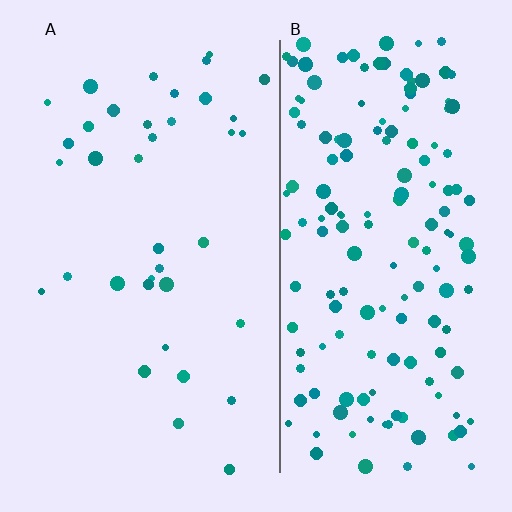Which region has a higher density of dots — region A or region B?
B (the right).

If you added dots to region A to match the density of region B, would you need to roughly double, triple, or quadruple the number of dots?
Approximately quadruple.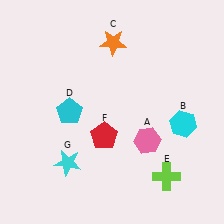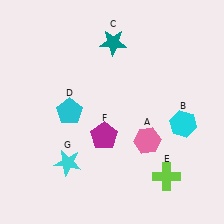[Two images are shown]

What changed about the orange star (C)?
In Image 1, C is orange. In Image 2, it changed to teal.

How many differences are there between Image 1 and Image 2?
There are 2 differences between the two images.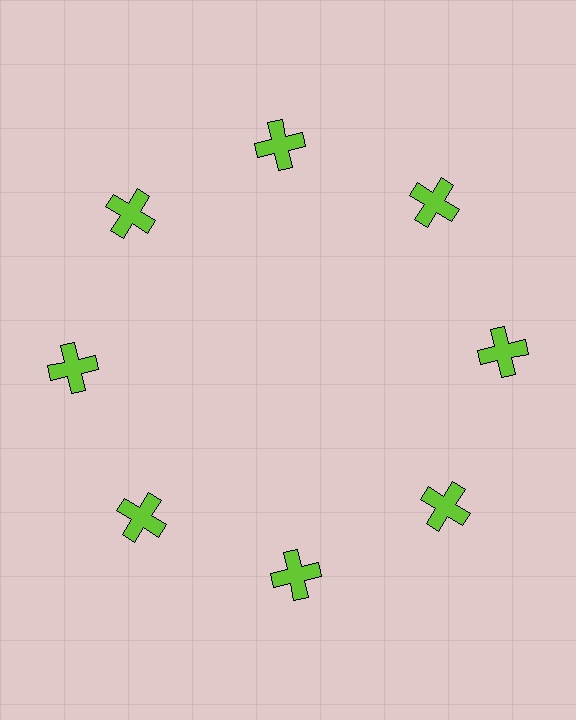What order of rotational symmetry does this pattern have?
This pattern has 8-fold rotational symmetry.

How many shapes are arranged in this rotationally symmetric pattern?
There are 8 shapes, arranged in 8 groups of 1.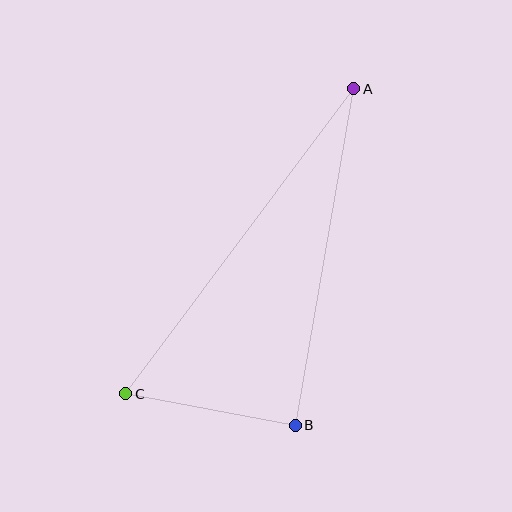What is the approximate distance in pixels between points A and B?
The distance between A and B is approximately 341 pixels.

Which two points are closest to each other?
Points B and C are closest to each other.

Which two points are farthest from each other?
Points A and C are farthest from each other.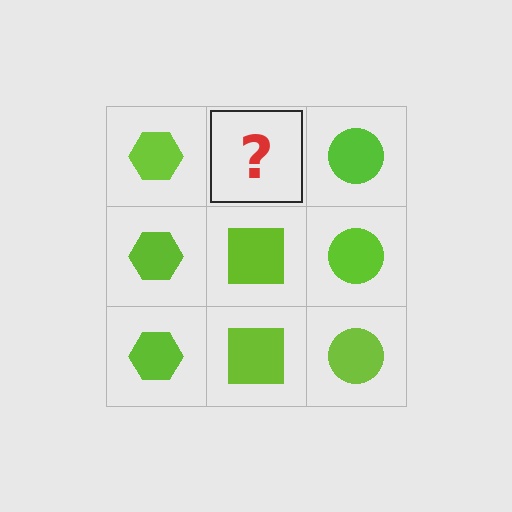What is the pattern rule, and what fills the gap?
The rule is that each column has a consistent shape. The gap should be filled with a lime square.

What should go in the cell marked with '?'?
The missing cell should contain a lime square.